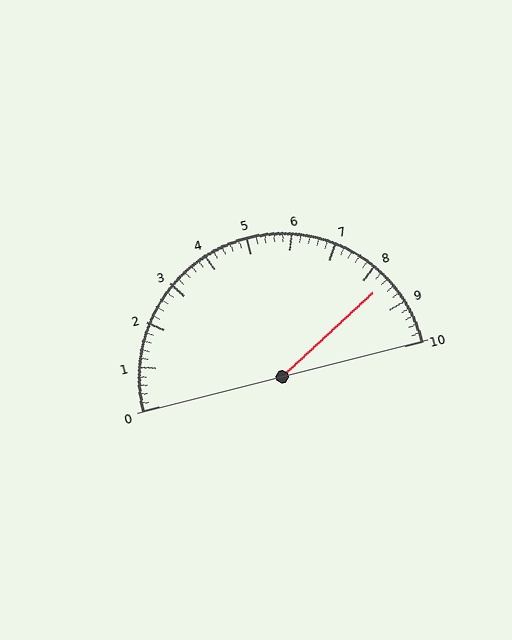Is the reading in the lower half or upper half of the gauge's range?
The reading is in the upper half of the range (0 to 10).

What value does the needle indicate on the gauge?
The needle indicates approximately 8.4.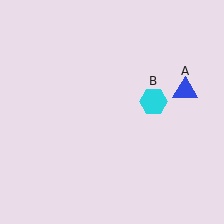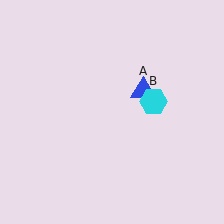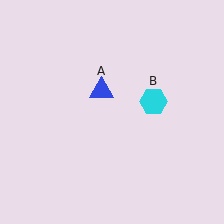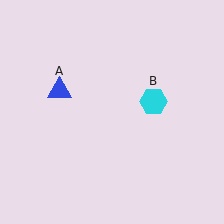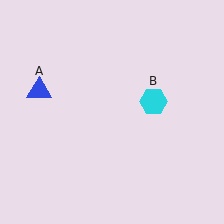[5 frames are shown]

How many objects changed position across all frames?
1 object changed position: blue triangle (object A).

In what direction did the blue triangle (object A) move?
The blue triangle (object A) moved left.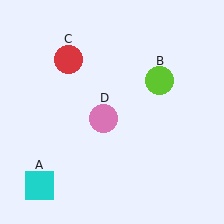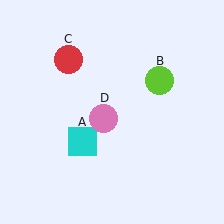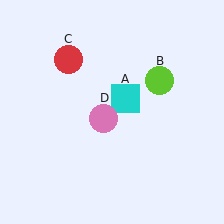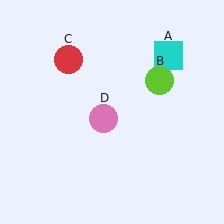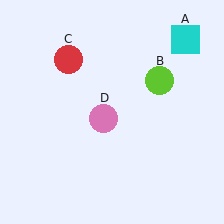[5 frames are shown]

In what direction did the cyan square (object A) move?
The cyan square (object A) moved up and to the right.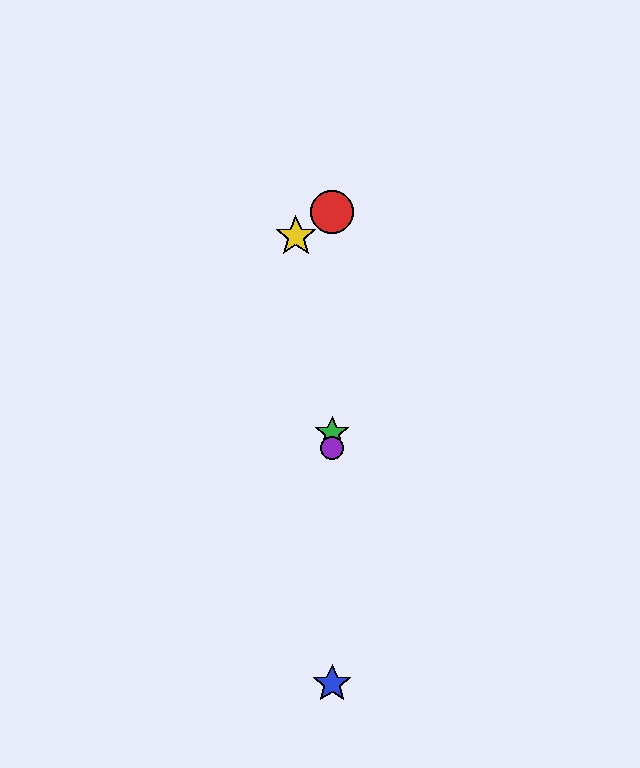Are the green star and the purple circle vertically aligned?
Yes, both are at x≈332.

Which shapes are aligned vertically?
The red circle, the blue star, the green star, the purple circle are aligned vertically.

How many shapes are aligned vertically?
4 shapes (the red circle, the blue star, the green star, the purple circle) are aligned vertically.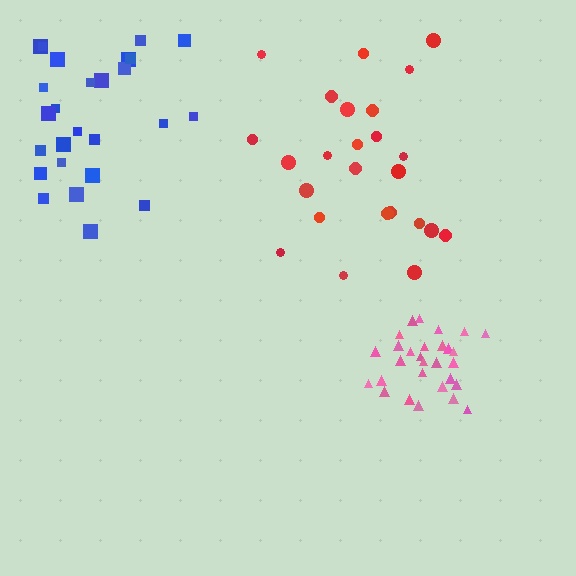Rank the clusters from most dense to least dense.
pink, blue, red.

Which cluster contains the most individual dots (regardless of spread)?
Pink (29).